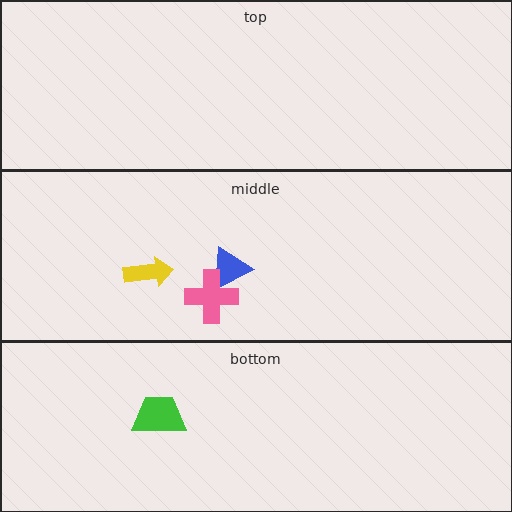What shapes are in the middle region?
The yellow arrow, the blue triangle, the pink cross.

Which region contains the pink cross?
The middle region.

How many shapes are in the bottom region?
1.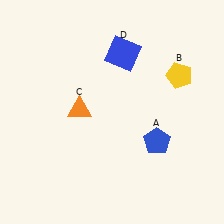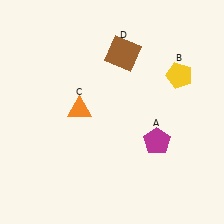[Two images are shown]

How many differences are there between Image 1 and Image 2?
There are 2 differences between the two images.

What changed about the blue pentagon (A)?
In Image 1, A is blue. In Image 2, it changed to magenta.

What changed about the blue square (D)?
In Image 1, D is blue. In Image 2, it changed to brown.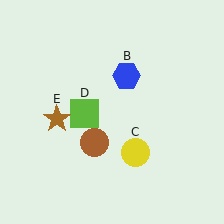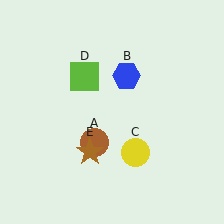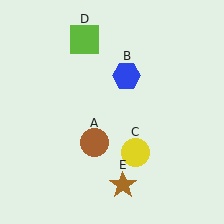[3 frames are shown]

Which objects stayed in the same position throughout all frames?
Brown circle (object A) and blue hexagon (object B) and yellow circle (object C) remained stationary.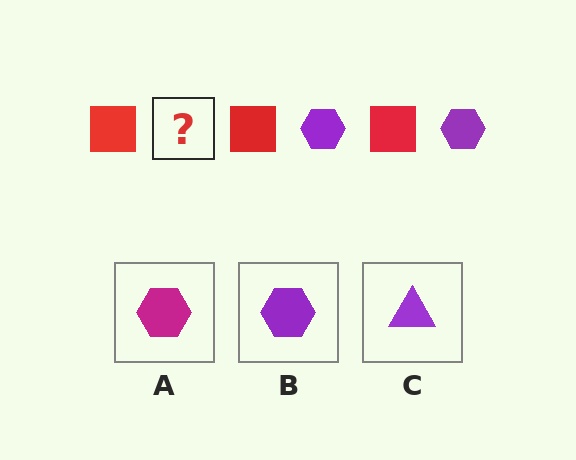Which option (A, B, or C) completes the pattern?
B.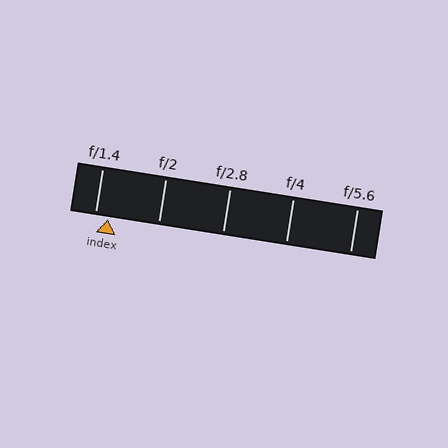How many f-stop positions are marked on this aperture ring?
There are 5 f-stop positions marked.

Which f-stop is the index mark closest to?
The index mark is closest to f/1.4.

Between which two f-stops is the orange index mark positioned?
The index mark is between f/1.4 and f/2.